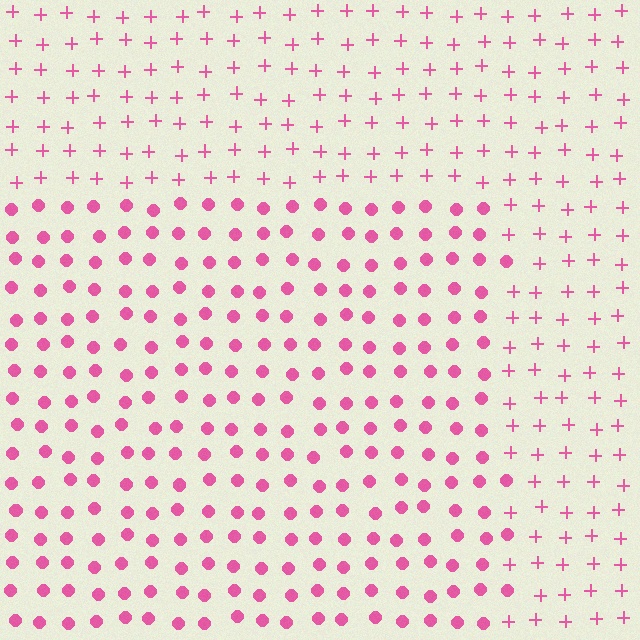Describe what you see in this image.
The image is filled with small pink elements arranged in a uniform grid. A rectangle-shaped region contains circles, while the surrounding area contains plus signs. The boundary is defined purely by the change in element shape.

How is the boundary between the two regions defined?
The boundary is defined by a change in element shape: circles inside vs. plus signs outside. All elements share the same color and spacing.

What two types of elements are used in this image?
The image uses circles inside the rectangle region and plus signs outside it.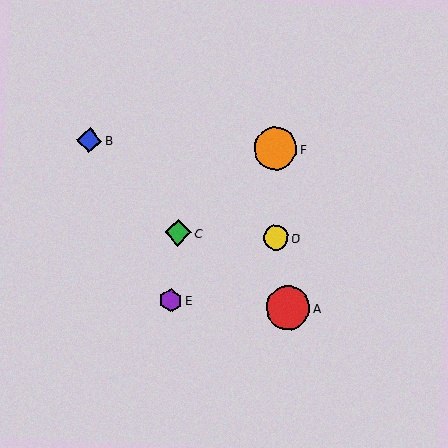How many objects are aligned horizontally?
2 objects (C, D) are aligned horizontally.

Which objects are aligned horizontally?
Objects C, D are aligned horizontally.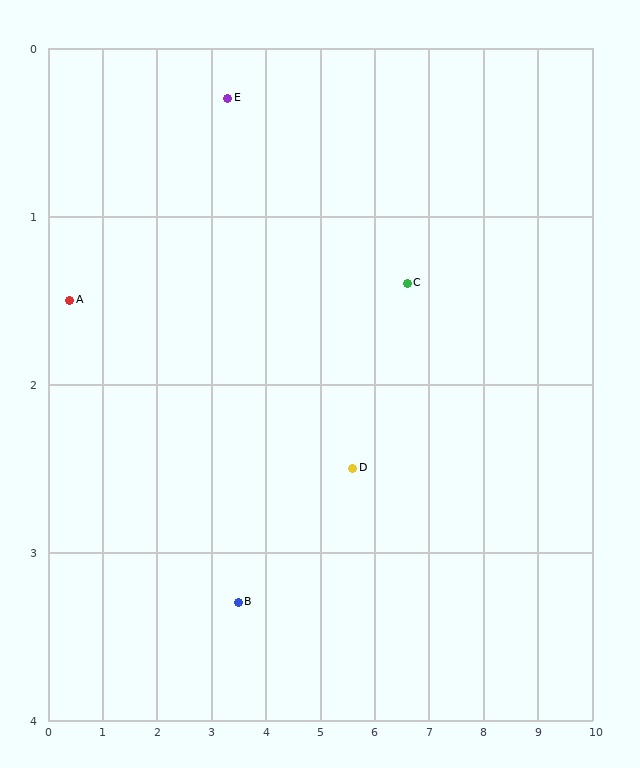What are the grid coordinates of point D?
Point D is at approximately (5.6, 2.5).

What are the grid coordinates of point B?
Point B is at approximately (3.5, 3.3).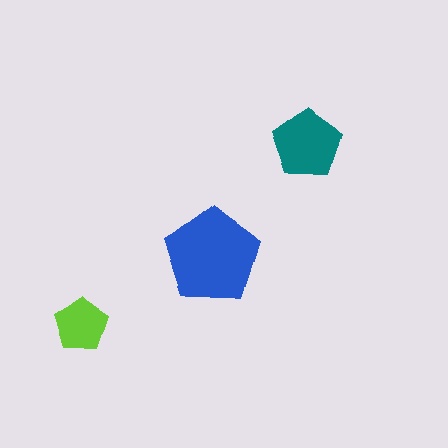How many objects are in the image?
There are 3 objects in the image.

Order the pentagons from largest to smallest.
the blue one, the teal one, the lime one.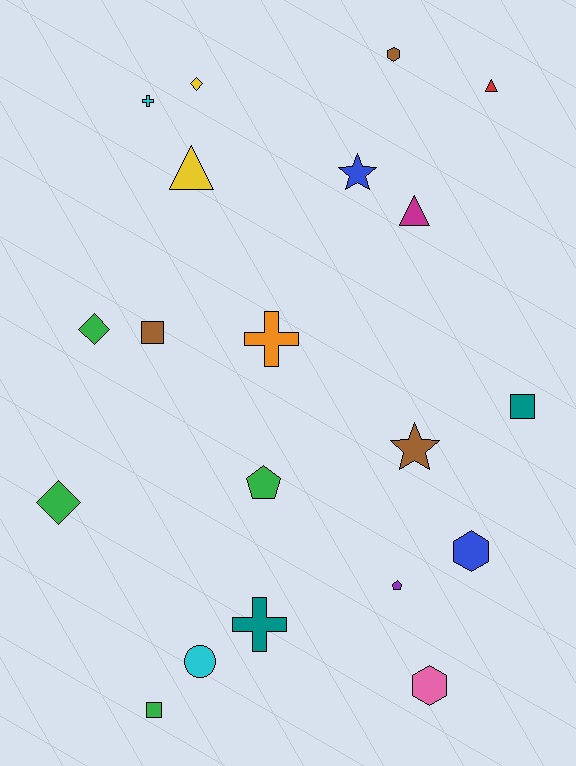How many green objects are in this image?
There are 4 green objects.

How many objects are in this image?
There are 20 objects.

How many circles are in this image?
There is 1 circle.